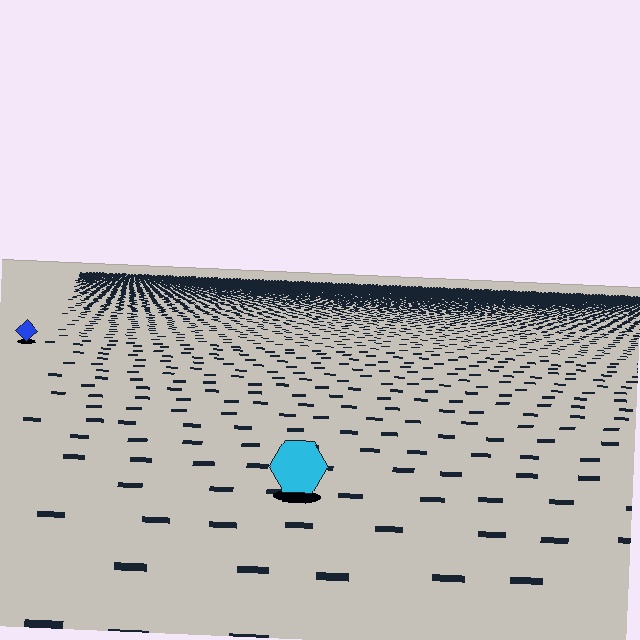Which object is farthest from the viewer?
The blue diamond is farthest from the viewer. It appears smaller and the ground texture around it is denser.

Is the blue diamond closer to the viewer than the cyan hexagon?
No. The cyan hexagon is closer — you can tell from the texture gradient: the ground texture is coarser near it.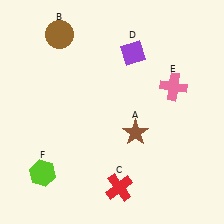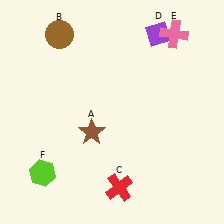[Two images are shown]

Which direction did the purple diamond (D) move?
The purple diamond (D) moved right.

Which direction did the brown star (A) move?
The brown star (A) moved left.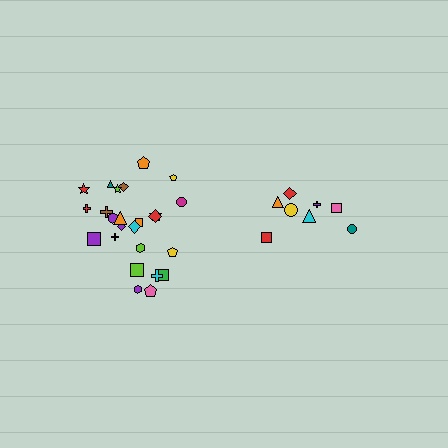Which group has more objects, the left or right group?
The left group.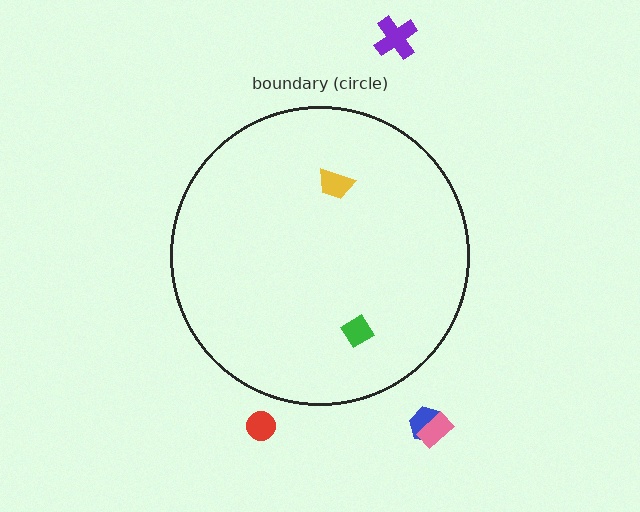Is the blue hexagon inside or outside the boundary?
Outside.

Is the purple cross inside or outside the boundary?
Outside.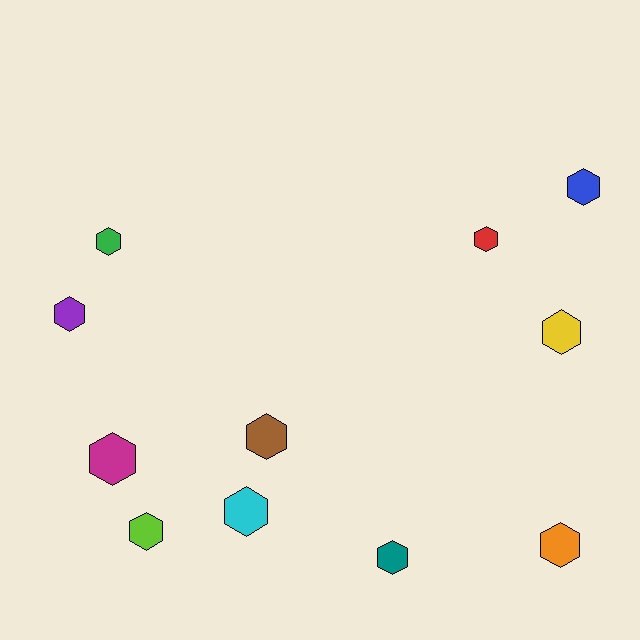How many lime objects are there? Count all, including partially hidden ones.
There is 1 lime object.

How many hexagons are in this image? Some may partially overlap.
There are 11 hexagons.